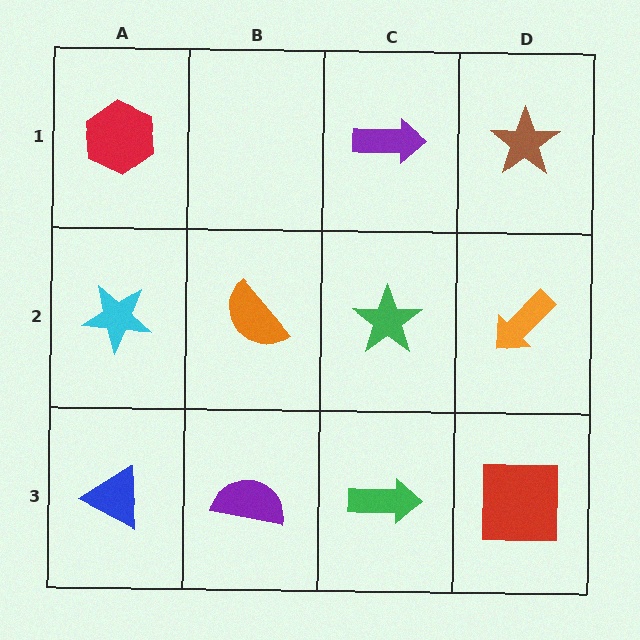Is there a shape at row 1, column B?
No, that cell is empty.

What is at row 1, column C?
A purple arrow.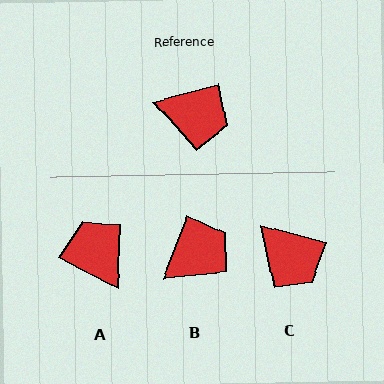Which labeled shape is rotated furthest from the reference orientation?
A, about 136 degrees away.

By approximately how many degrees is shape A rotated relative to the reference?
Approximately 136 degrees counter-clockwise.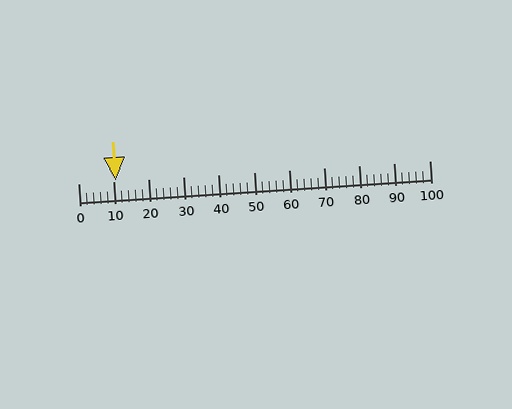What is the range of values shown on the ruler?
The ruler shows values from 0 to 100.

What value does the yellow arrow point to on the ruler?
The yellow arrow points to approximately 11.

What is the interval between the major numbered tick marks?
The major tick marks are spaced 10 units apart.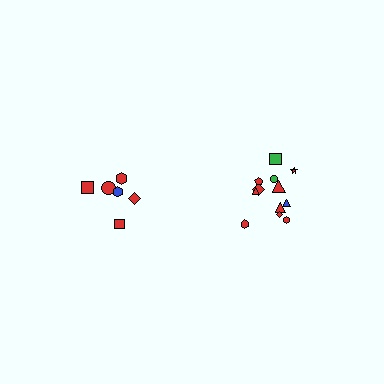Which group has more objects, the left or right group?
The right group.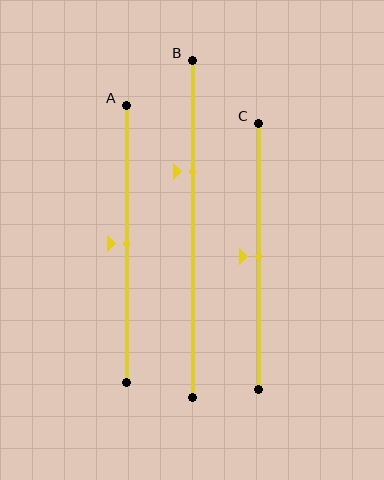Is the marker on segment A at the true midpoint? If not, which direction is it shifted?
Yes, the marker on segment A is at the true midpoint.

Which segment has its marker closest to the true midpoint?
Segment A has its marker closest to the true midpoint.